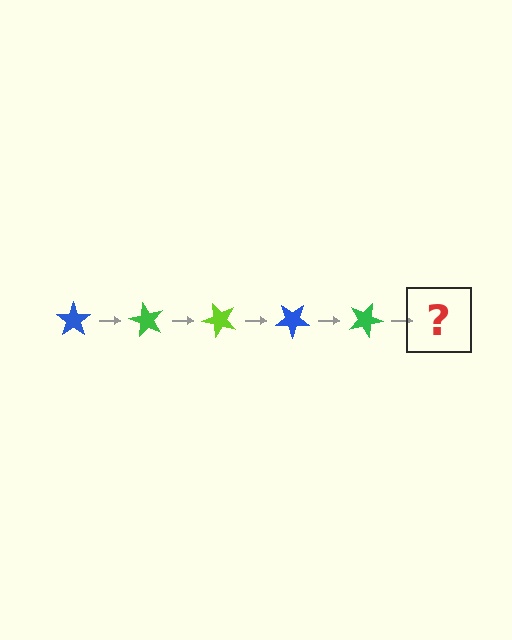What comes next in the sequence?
The next element should be a lime star, rotated 300 degrees from the start.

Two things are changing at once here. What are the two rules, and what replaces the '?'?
The two rules are that it rotates 60 degrees each step and the color cycles through blue, green, and lime. The '?' should be a lime star, rotated 300 degrees from the start.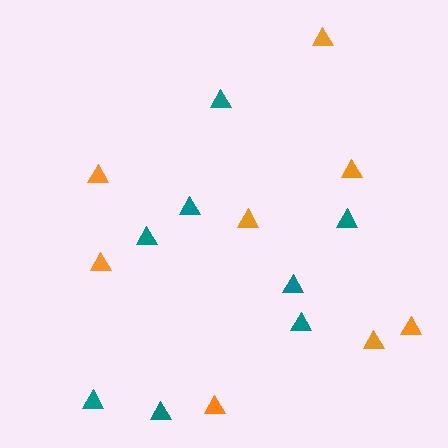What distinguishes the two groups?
There are 2 groups: one group of orange triangles (8) and one group of teal triangles (8).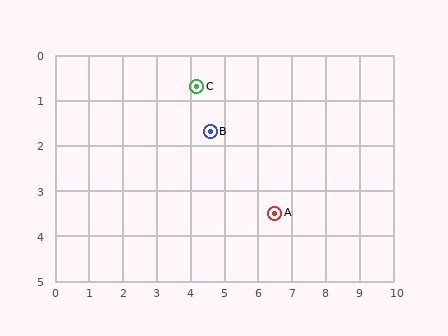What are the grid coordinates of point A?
Point A is at approximately (6.5, 3.5).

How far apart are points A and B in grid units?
Points A and B are about 2.6 grid units apart.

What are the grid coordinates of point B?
Point B is at approximately (4.6, 1.7).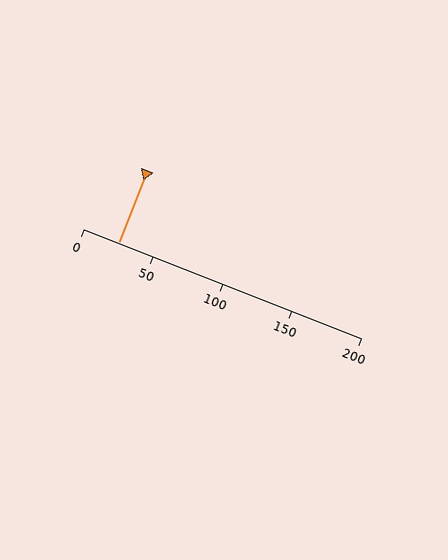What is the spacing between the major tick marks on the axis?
The major ticks are spaced 50 apart.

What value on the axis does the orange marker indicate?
The marker indicates approximately 25.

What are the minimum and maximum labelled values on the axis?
The axis runs from 0 to 200.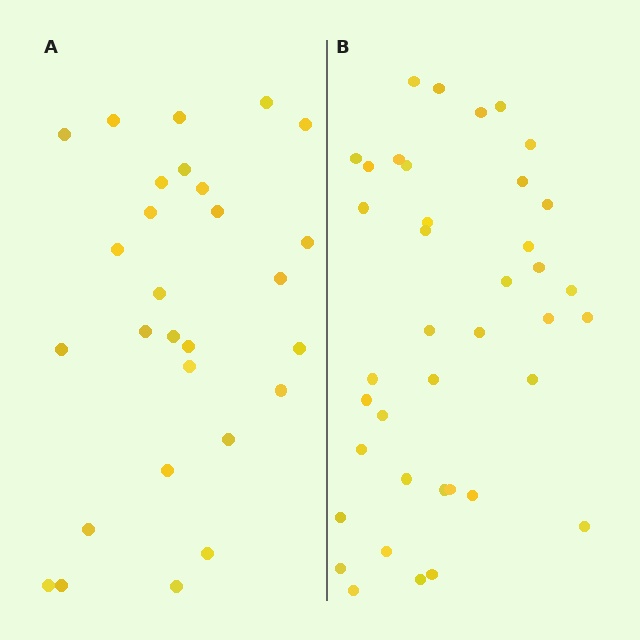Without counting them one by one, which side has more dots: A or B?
Region B (the right region) has more dots.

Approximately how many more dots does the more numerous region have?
Region B has roughly 12 or so more dots than region A.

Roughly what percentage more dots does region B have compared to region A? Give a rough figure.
About 40% more.